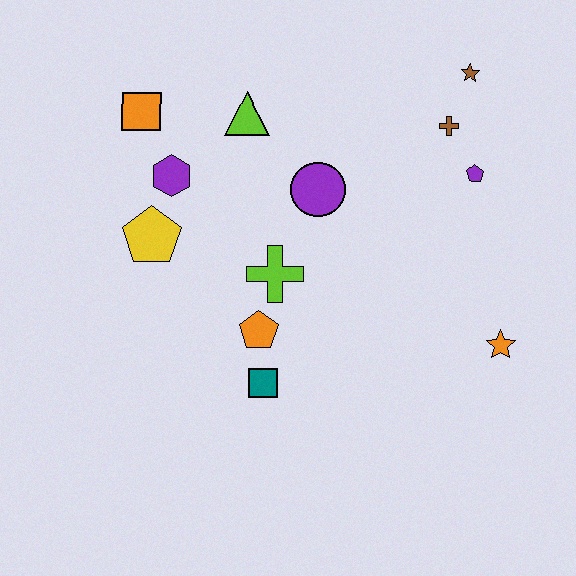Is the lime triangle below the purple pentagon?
No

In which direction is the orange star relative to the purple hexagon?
The orange star is to the right of the purple hexagon.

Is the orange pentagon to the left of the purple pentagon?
Yes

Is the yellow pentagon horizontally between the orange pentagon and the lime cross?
No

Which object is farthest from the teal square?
The brown star is farthest from the teal square.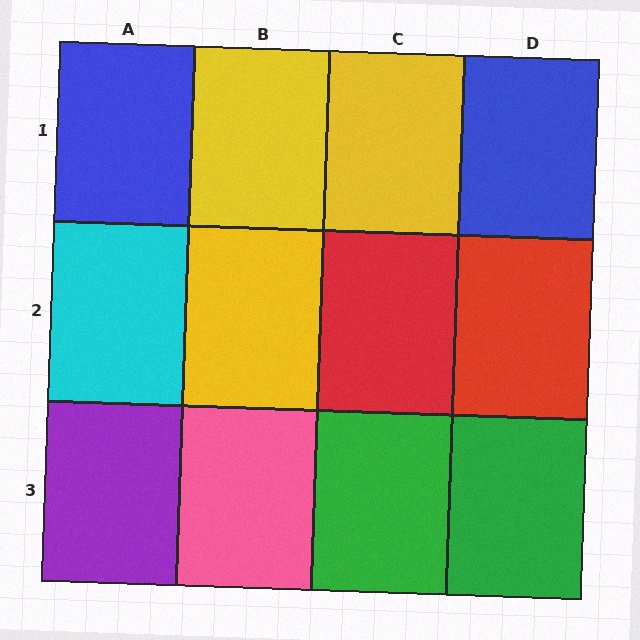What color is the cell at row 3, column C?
Green.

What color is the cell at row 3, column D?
Green.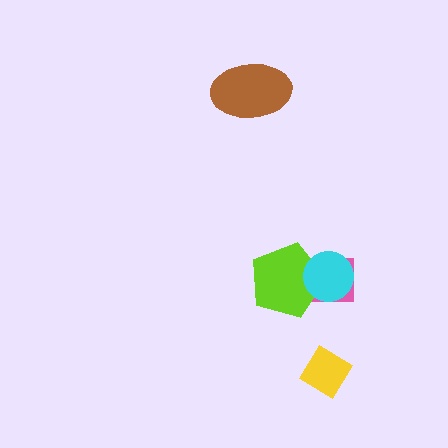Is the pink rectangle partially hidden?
Yes, it is partially covered by another shape.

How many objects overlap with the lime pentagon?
2 objects overlap with the lime pentagon.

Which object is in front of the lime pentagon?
The cyan circle is in front of the lime pentagon.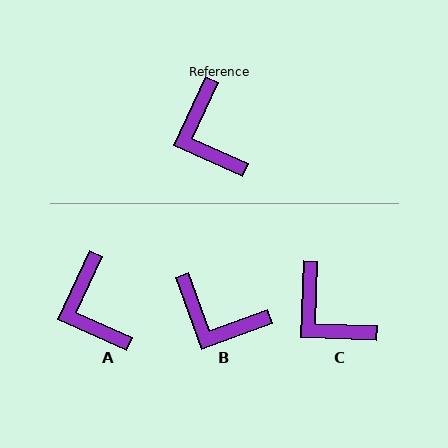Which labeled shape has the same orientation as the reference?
A.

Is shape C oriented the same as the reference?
No, it is off by about 22 degrees.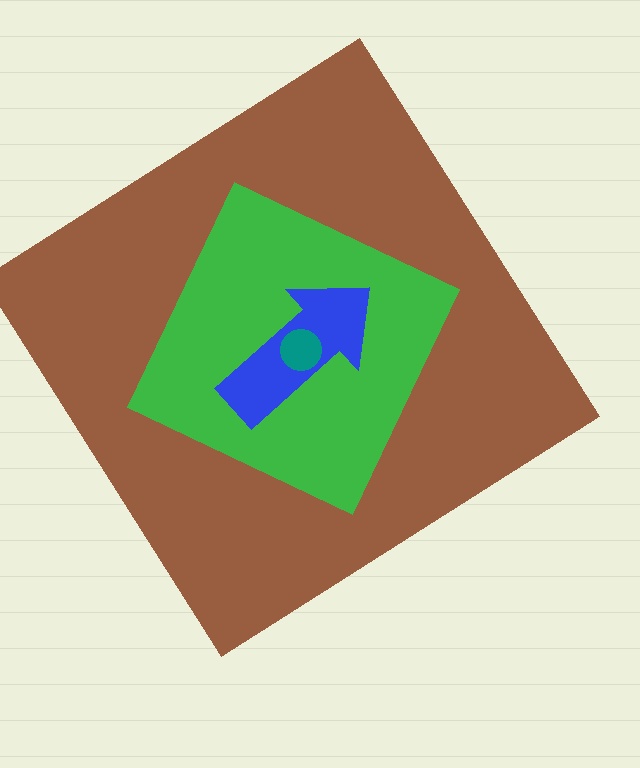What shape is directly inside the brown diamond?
The green diamond.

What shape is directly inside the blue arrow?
The teal circle.